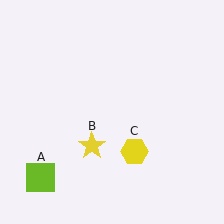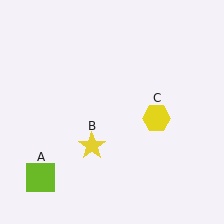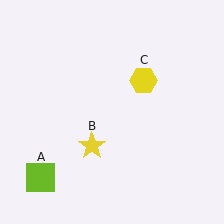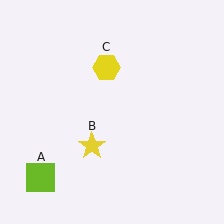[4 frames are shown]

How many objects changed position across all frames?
1 object changed position: yellow hexagon (object C).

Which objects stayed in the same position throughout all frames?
Lime square (object A) and yellow star (object B) remained stationary.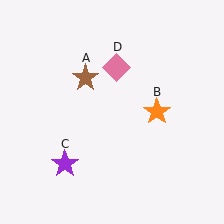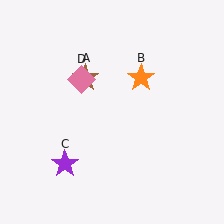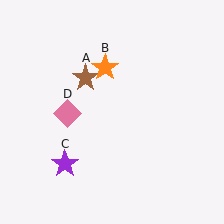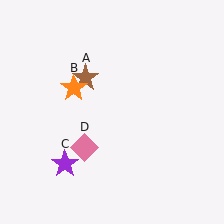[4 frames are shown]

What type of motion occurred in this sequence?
The orange star (object B), pink diamond (object D) rotated counterclockwise around the center of the scene.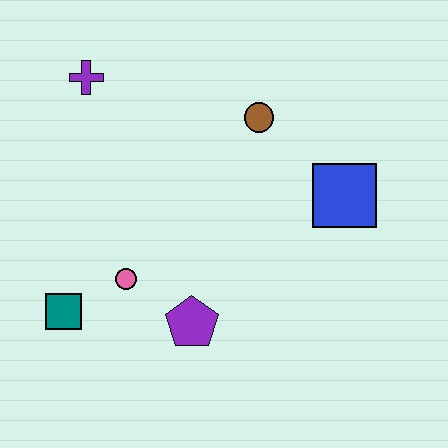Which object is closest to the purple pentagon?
The pink circle is closest to the purple pentagon.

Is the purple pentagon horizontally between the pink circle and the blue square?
Yes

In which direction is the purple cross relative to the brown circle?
The purple cross is to the left of the brown circle.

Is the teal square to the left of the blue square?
Yes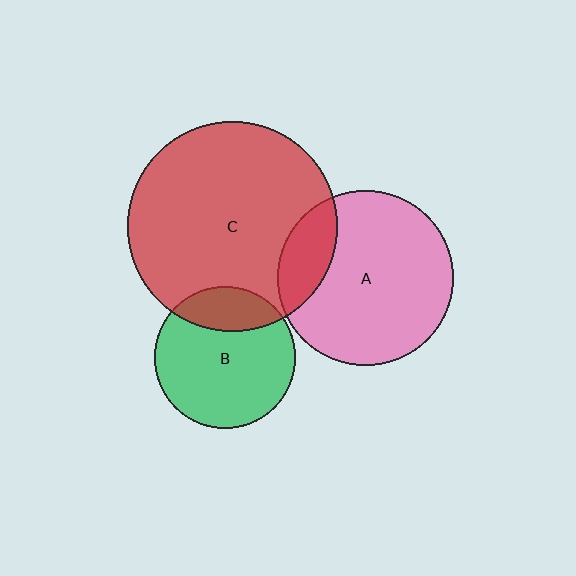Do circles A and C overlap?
Yes.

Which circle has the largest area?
Circle C (red).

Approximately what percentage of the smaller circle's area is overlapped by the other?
Approximately 20%.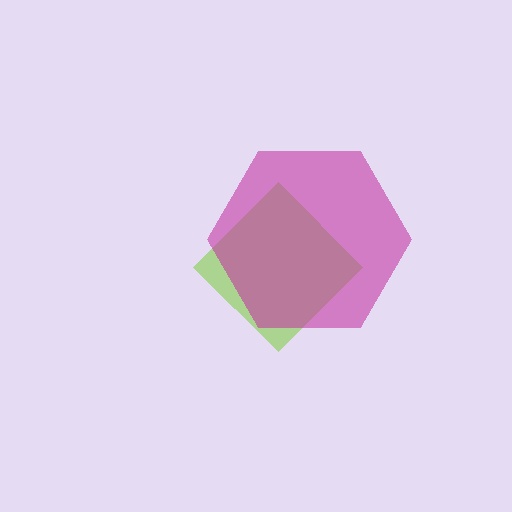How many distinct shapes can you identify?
There are 2 distinct shapes: a lime diamond, a magenta hexagon.